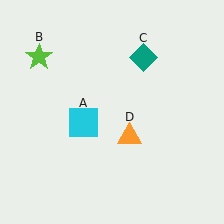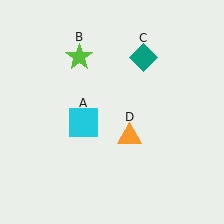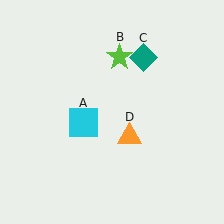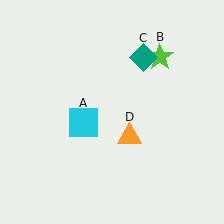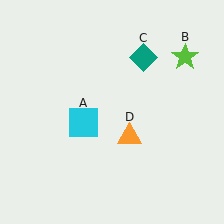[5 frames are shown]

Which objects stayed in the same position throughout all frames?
Cyan square (object A) and teal diamond (object C) and orange triangle (object D) remained stationary.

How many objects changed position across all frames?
1 object changed position: lime star (object B).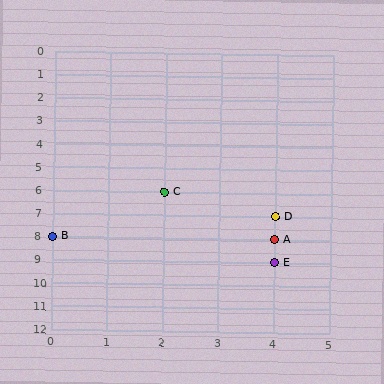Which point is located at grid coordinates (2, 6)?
Point C is at (2, 6).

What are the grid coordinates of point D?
Point D is at grid coordinates (4, 7).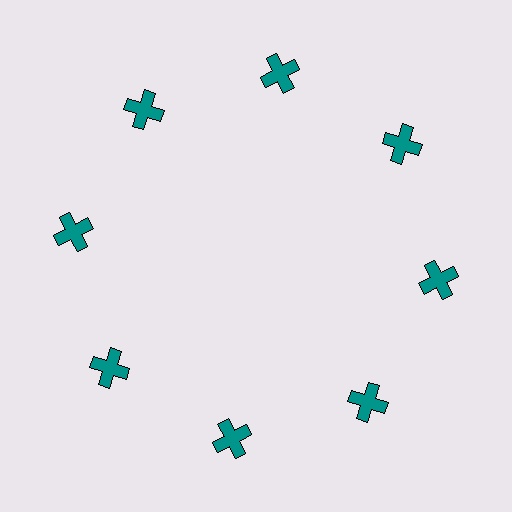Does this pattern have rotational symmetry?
Yes, this pattern has 8-fold rotational symmetry. It looks the same after rotating 45 degrees around the center.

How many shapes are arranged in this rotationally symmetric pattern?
There are 8 shapes, arranged in 8 groups of 1.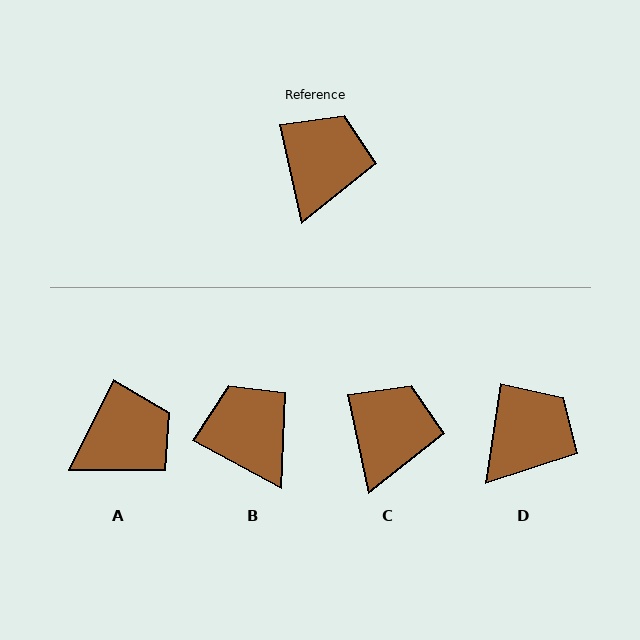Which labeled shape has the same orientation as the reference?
C.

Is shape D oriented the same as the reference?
No, it is off by about 21 degrees.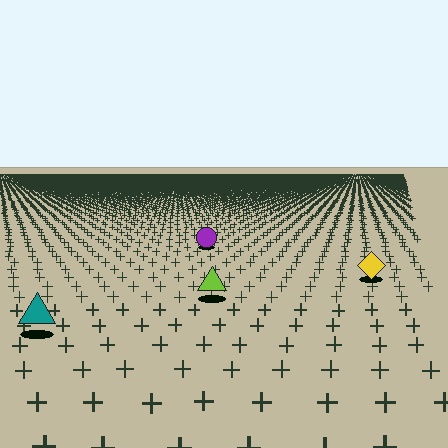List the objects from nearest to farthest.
From nearest to farthest: the teal triangle, the lime triangle, the yellow diamond, the purple circle.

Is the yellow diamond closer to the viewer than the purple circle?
Yes. The yellow diamond is closer — you can tell from the texture gradient: the ground texture is coarser near it.